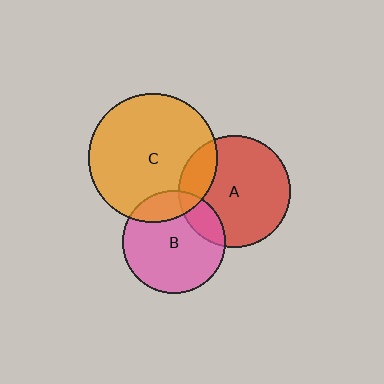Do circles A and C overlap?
Yes.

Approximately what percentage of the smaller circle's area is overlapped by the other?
Approximately 20%.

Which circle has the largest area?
Circle C (orange).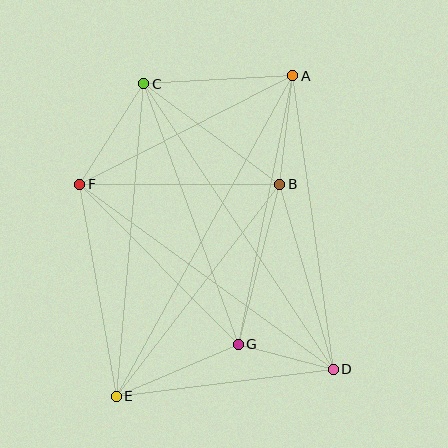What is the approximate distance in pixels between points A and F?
The distance between A and F is approximately 239 pixels.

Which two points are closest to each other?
Points D and G are closest to each other.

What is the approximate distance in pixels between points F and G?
The distance between F and G is approximately 226 pixels.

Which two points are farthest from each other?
Points A and E are farthest from each other.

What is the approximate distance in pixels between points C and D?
The distance between C and D is approximately 343 pixels.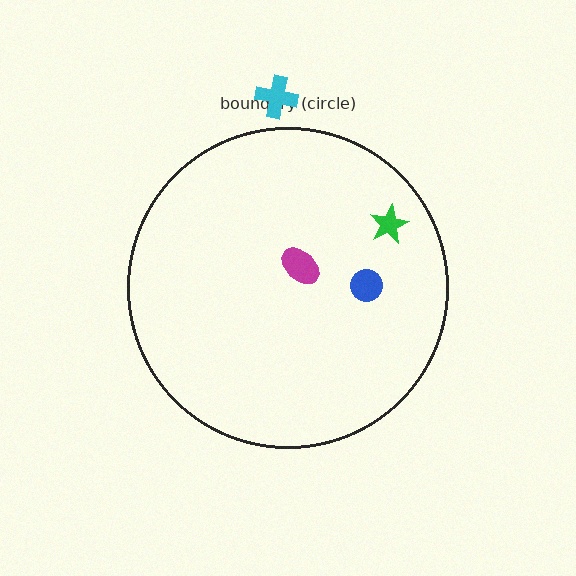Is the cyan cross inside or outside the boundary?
Outside.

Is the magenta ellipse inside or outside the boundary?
Inside.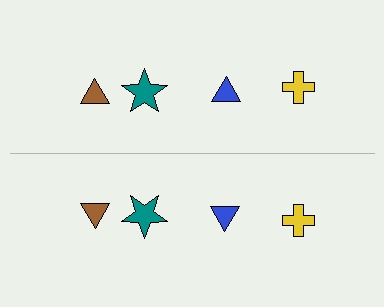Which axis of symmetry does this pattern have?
The pattern has a horizontal axis of symmetry running through the center of the image.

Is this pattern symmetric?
Yes, this pattern has bilateral (reflection) symmetry.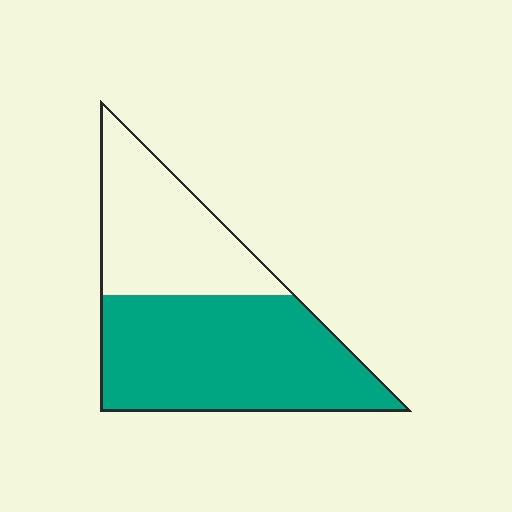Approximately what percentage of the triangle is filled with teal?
Approximately 60%.